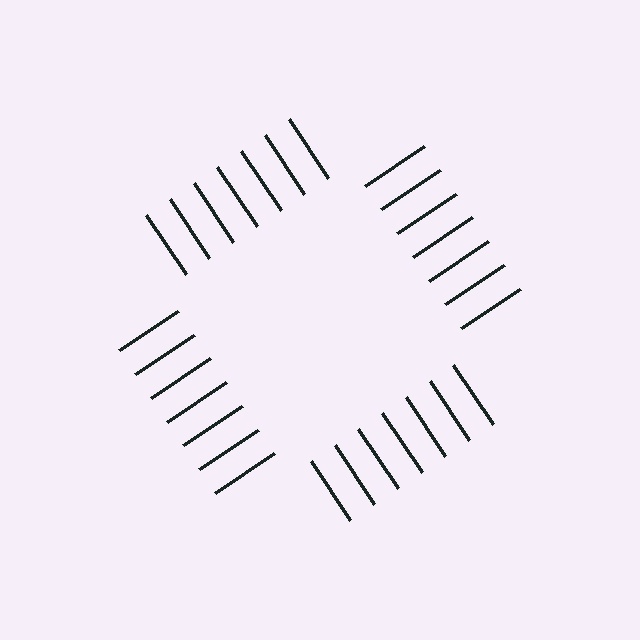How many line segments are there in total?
28 — 7 along each of the 4 edges.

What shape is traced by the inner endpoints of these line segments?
An illusory square — the line segments terminate on its edges but no continuous stroke is drawn.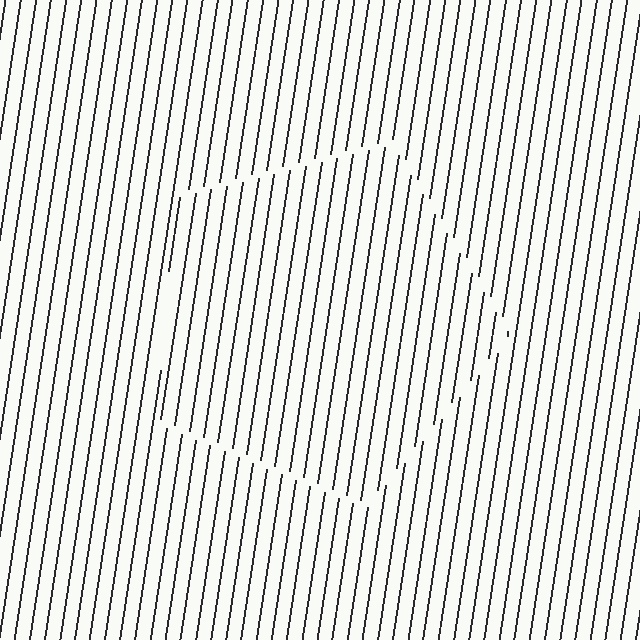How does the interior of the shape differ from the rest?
The interior of the shape contains the same grating, shifted by half a period — the contour is defined by the phase discontinuity where line-ends from the inner and outer gratings abut.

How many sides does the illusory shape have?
5 sides — the line-ends trace a pentagon.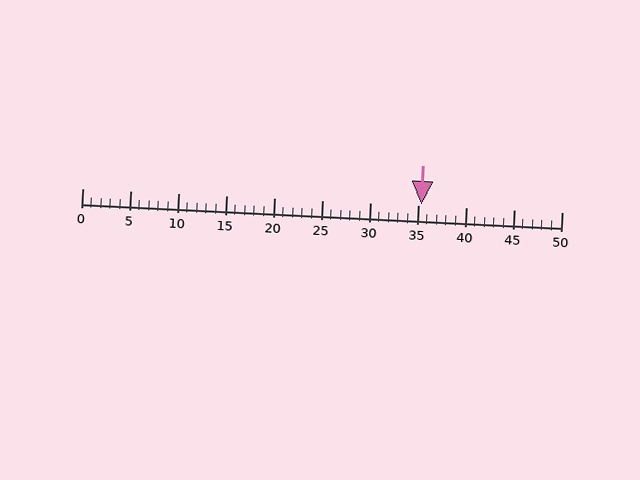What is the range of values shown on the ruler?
The ruler shows values from 0 to 50.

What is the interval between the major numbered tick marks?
The major tick marks are spaced 5 units apart.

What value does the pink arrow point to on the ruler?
The pink arrow points to approximately 35.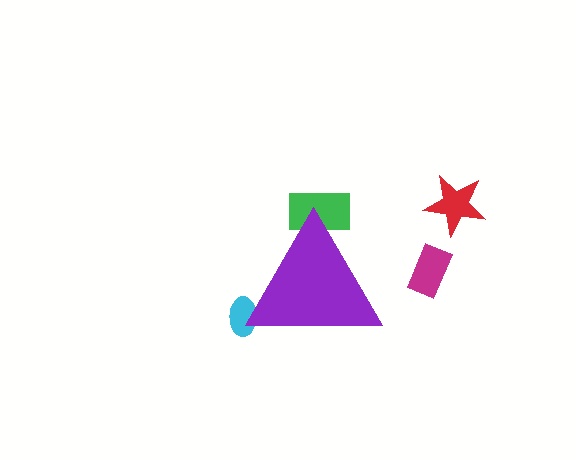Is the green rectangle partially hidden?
Yes, the green rectangle is partially hidden behind the purple triangle.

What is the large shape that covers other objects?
A purple triangle.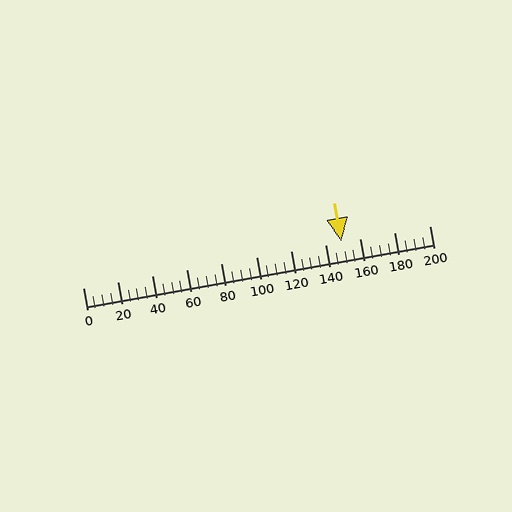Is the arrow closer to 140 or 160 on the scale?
The arrow is closer to 140.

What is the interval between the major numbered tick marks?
The major tick marks are spaced 20 units apart.